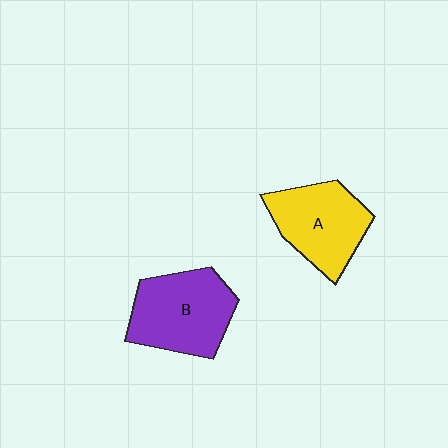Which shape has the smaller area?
Shape A (yellow).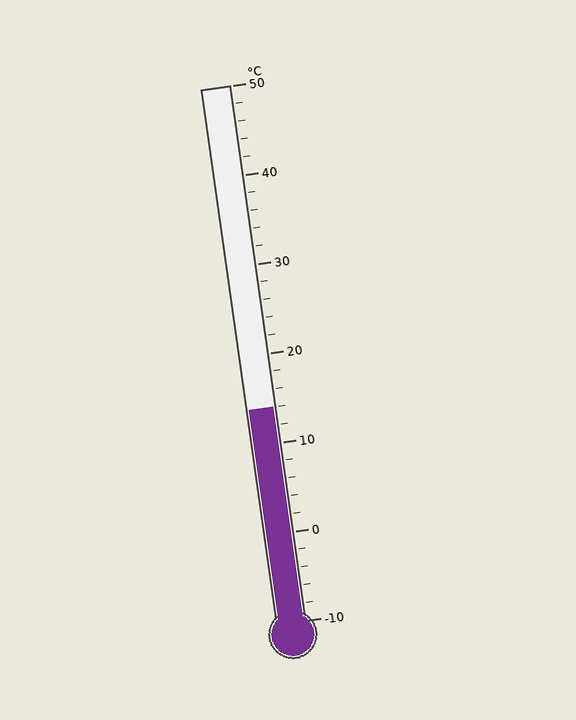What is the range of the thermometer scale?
The thermometer scale ranges from -10°C to 50°C.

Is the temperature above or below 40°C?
The temperature is below 40°C.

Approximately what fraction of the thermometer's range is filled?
The thermometer is filled to approximately 40% of its range.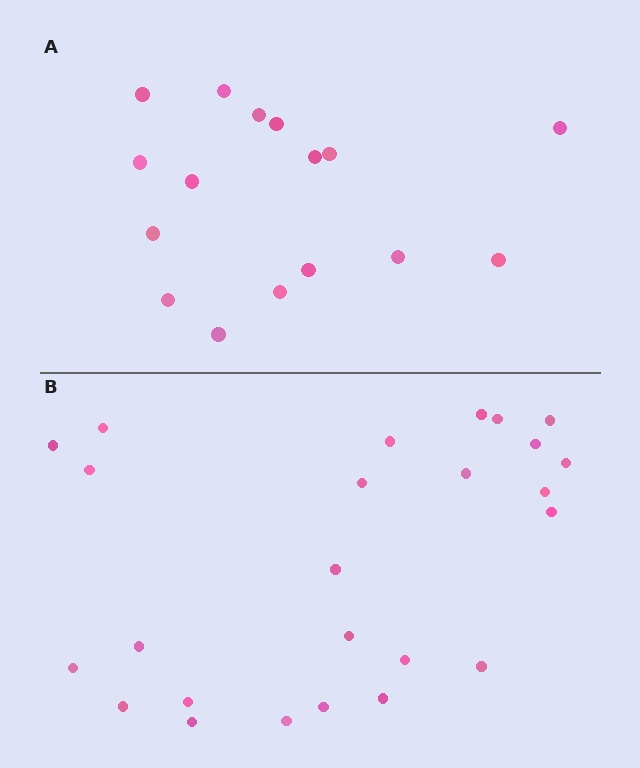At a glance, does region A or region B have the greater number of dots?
Region B (the bottom region) has more dots.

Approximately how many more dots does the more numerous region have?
Region B has roughly 8 or so more dots than region A.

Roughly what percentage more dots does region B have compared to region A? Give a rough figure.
About 55% more.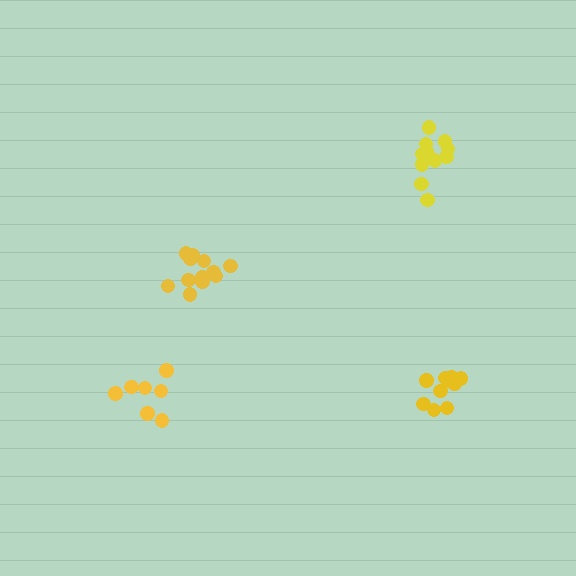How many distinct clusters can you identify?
There are 4 distinct clusters.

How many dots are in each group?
Group 1: 12 dots, Group 2: 10 dots, Group 3: 12 dots, Group 4: 7 dots (41 total).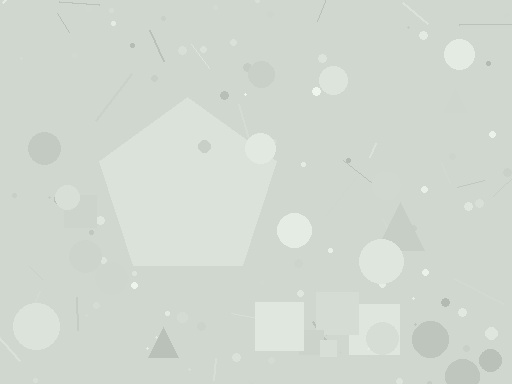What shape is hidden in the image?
A pentagon is hidden in the image.